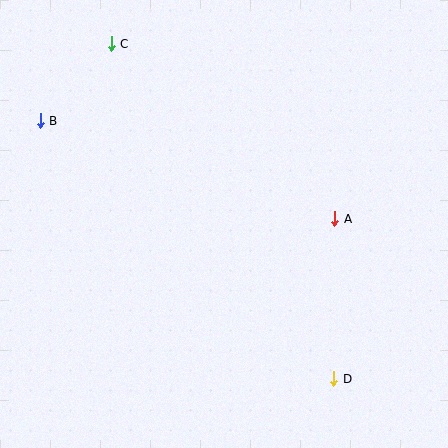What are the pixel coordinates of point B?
Point B is at (40, 121).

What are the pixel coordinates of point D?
Point D is at (334, 379).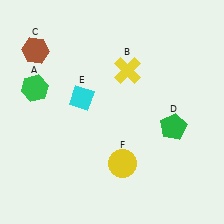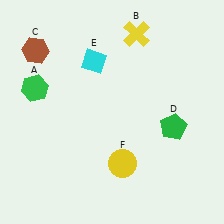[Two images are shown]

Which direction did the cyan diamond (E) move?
The cyan diamond (E) moved up.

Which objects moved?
The objects that moved are: the yellow cross (B), the cyan diamond (E).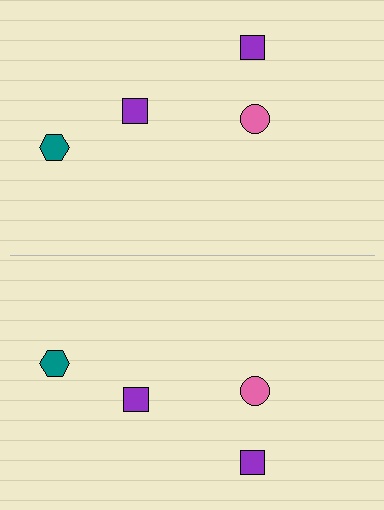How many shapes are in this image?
There are 8 shapes in this image.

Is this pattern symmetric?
Yes, this pattern has bilateral (reflection) symmetry.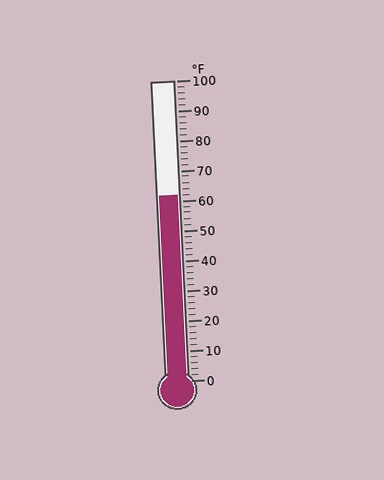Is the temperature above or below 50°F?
The temperature is above 50°F.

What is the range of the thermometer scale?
The thermometer scale ranges from 0°F to 100°F.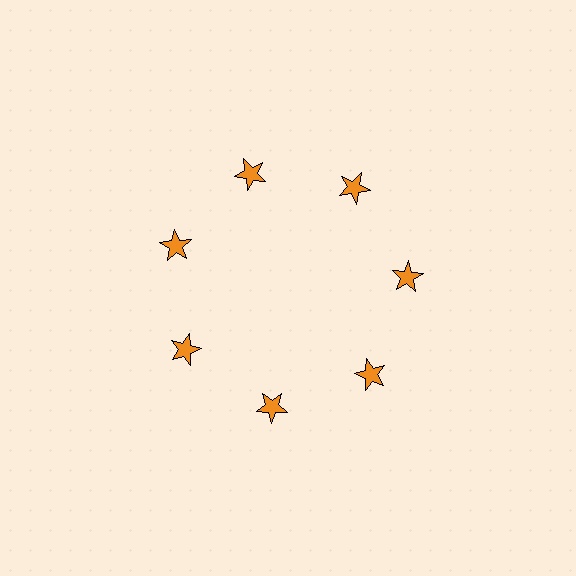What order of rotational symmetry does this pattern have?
This pattern has 7-fold rotational symmetry.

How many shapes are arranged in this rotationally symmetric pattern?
There are 7 shapes, arranged in 7 groups of 1.